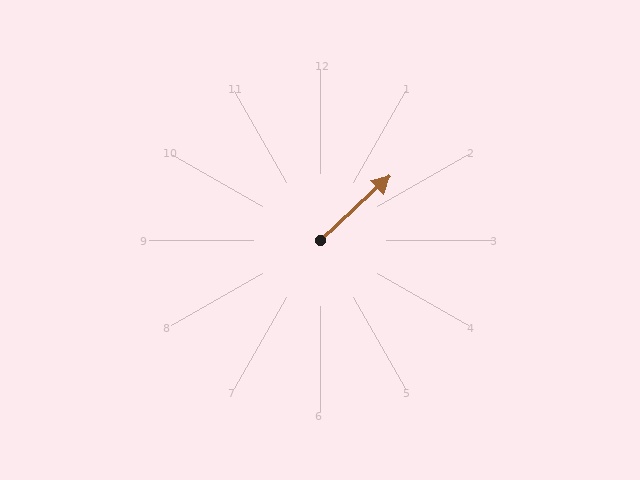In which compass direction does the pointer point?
Northeast.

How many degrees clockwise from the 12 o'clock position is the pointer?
Approximately 47 degrees.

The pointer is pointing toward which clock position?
Roughly 2 o'clock.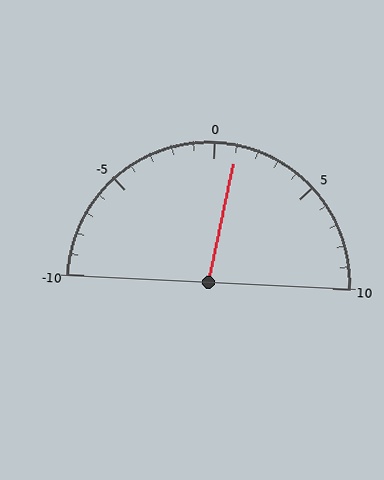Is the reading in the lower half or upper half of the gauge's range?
The reading is in the upper half of the range (-10 to 10).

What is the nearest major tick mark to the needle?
The nearest major tick mark is 0.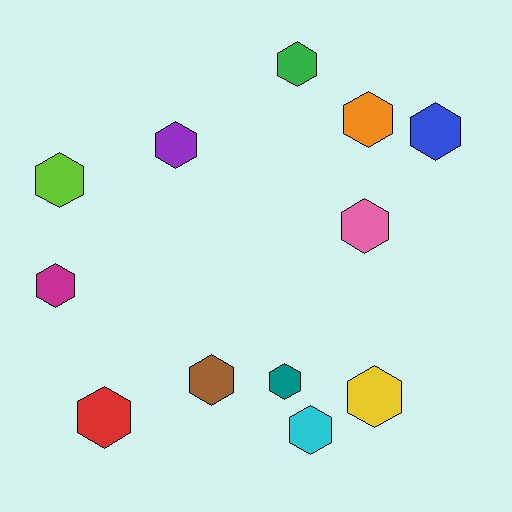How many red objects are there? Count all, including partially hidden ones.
There is 1 red object.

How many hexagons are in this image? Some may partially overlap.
There are 12 hexagons.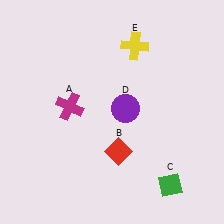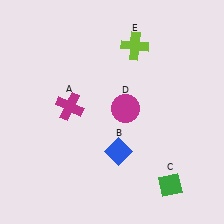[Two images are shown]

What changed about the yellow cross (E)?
In Image 1, E is yellow. In Image 2, it changed to lime.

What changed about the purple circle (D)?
In Image 1, D is purple. In Image 2, it changed to magenta.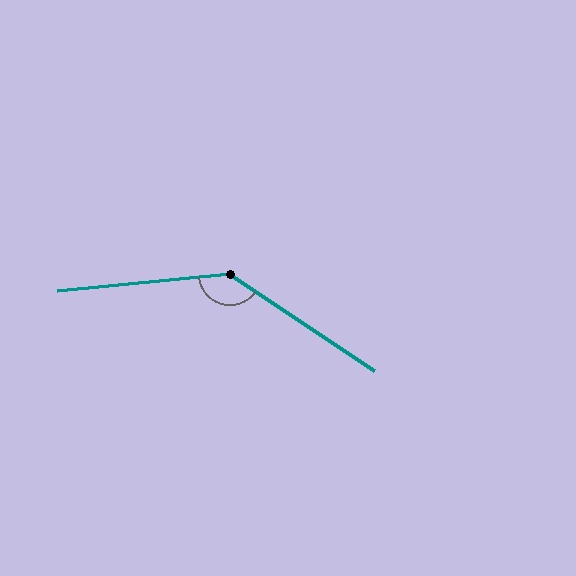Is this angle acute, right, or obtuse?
It is obtuse.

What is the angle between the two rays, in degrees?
Approximately 141 degrees.